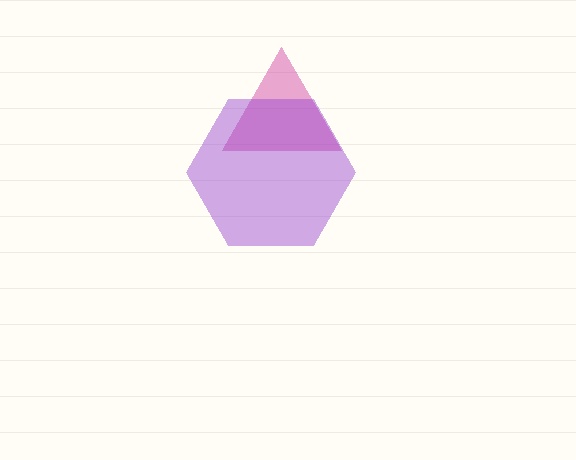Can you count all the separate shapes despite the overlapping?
Yes, there are 2 separate shapes.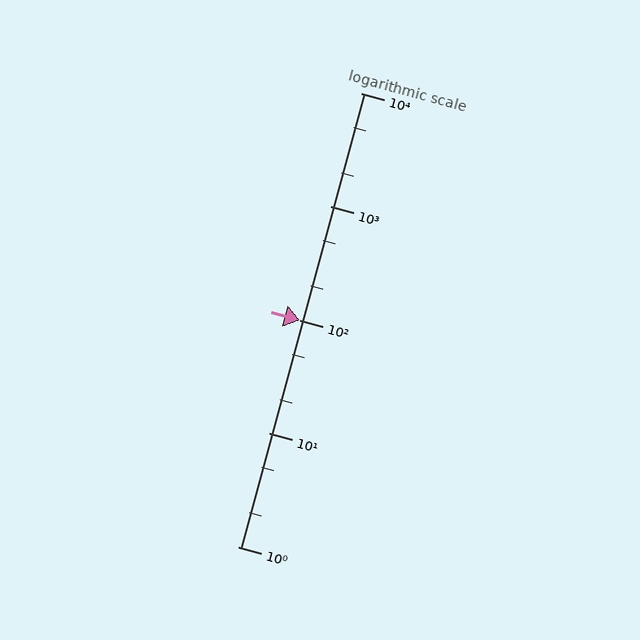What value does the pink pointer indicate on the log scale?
The pointer indicates approximately 100.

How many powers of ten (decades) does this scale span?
The scale spans 4 decades, from 1 to 10000.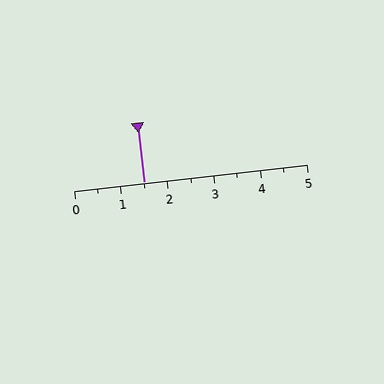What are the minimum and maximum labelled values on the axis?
The axis runs from 0 to 5.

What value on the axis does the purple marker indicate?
The marker indicates approximately 1.5.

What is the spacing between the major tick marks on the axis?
The major ticks are spaced 1 apart.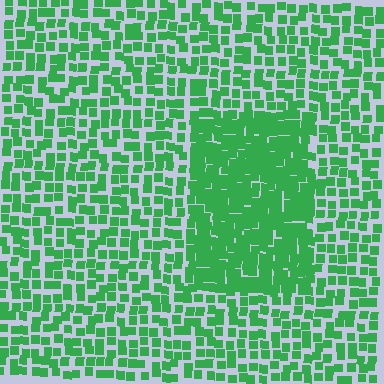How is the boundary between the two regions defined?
The boundary is defined by a change in element density (approximately 1.9x ratio). All elements are the same color, size, and shape.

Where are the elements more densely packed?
The elements are more densely packed inside the rectangle boundary.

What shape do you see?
I see a rectangle.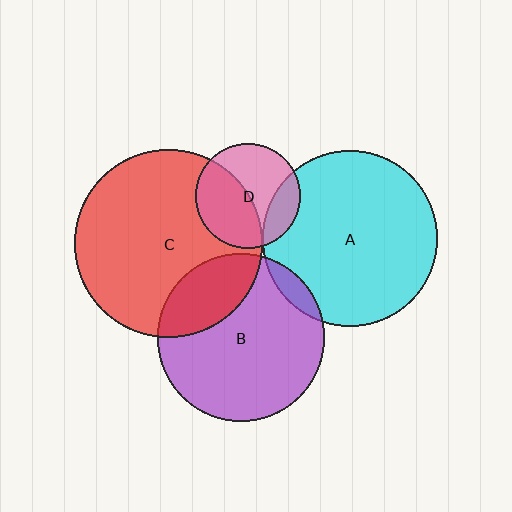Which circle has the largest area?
Circle C (red).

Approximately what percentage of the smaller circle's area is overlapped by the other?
Approximately 5%.